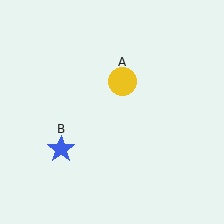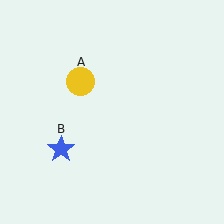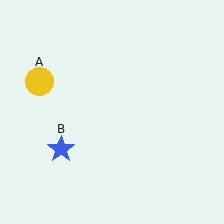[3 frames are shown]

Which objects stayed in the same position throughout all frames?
Blue star (object B) remained stationary.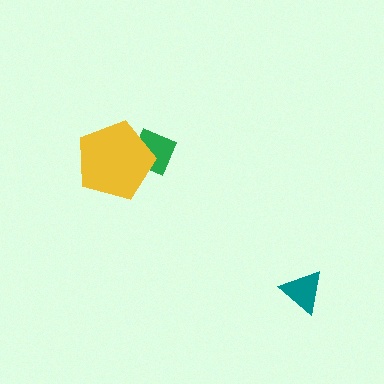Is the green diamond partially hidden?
Yes, it is partially covered by another shape.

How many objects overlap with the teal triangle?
0 objects overlap with the teal triangle.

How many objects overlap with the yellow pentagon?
1 object overlaps with the yellow pentagon.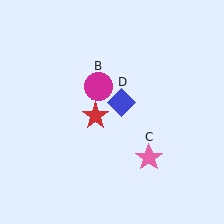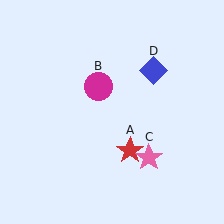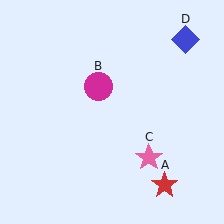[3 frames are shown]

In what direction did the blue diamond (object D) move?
The blue diamond (object D) moved up and to the right.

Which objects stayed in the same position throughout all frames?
Magenta circle (object B) and pink star (object C) remained stationary.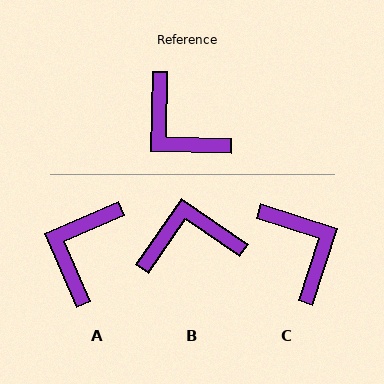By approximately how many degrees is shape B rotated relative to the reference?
Approximately 124 degrees clockwise.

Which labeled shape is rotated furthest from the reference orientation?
C, about 163 degrees away.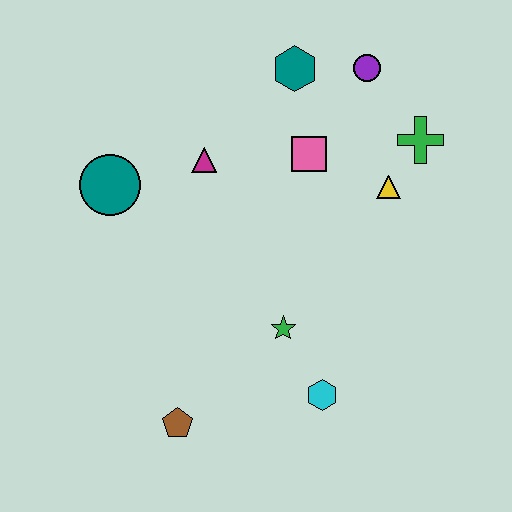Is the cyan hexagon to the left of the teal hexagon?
No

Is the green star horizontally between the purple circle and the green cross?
No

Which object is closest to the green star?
The cyan hexagon is closest to the green star.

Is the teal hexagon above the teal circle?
Yes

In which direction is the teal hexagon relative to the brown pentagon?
The teal hexagon is above the brown pentagon.